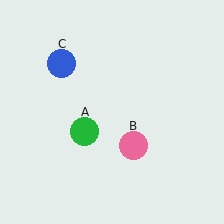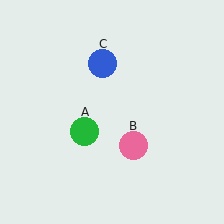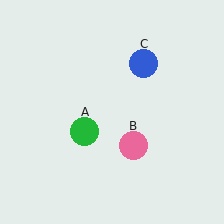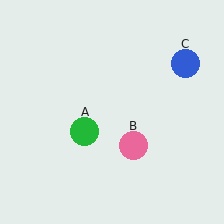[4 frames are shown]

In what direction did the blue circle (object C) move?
The blue circle (object C) moved right.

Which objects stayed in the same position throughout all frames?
Green circle (object A) and pink circle (object B) remained stationary.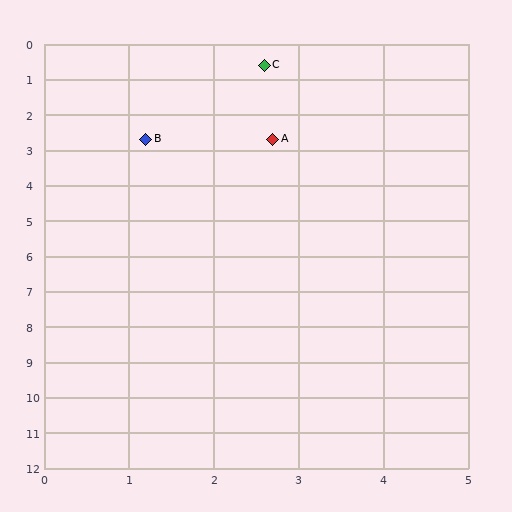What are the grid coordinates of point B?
Point B is at approximately (1.2, 2.7).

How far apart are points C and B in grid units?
Points C and B are about 2.5 grid units apart.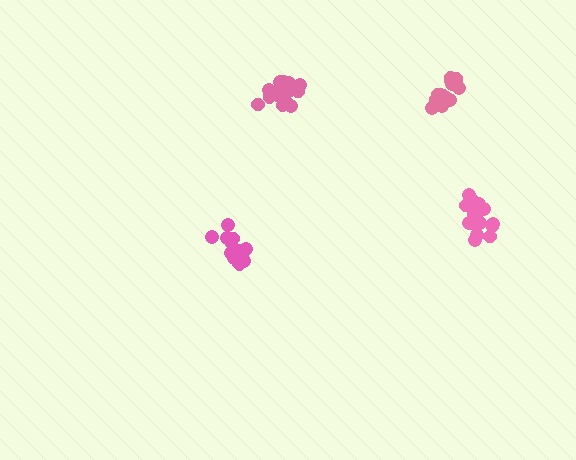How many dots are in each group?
Group 1: 18 dots, Group 2: 18 dots, Group 3: 19 dots, Group 4: 16 dots (71 total).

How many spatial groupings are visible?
There are 4 spatial groupings.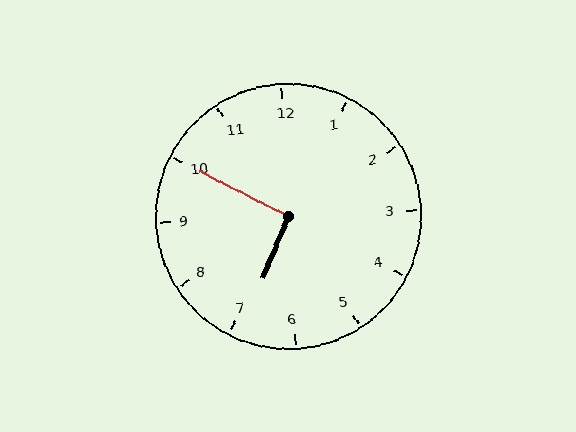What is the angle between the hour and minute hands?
Approximately 95 degrees.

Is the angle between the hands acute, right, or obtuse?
It is right.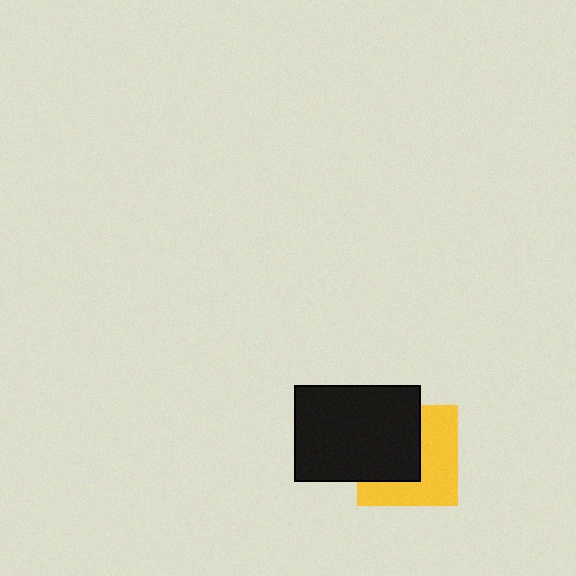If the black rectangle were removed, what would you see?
You would see the complete yellow square.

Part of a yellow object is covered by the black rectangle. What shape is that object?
It is a square.